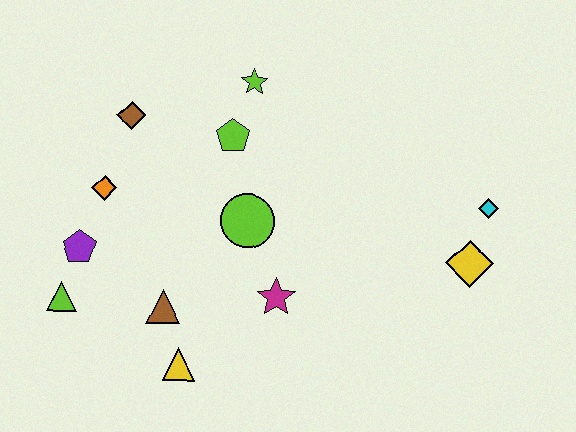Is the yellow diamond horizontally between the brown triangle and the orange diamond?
No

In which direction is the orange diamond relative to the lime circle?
The orange diamond is to the left of the lime circle.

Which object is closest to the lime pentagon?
The lime star is closest to the lime pentagon.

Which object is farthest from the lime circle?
The cyan diamond is farthest from the lime circle.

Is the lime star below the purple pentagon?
No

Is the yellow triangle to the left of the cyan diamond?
Yes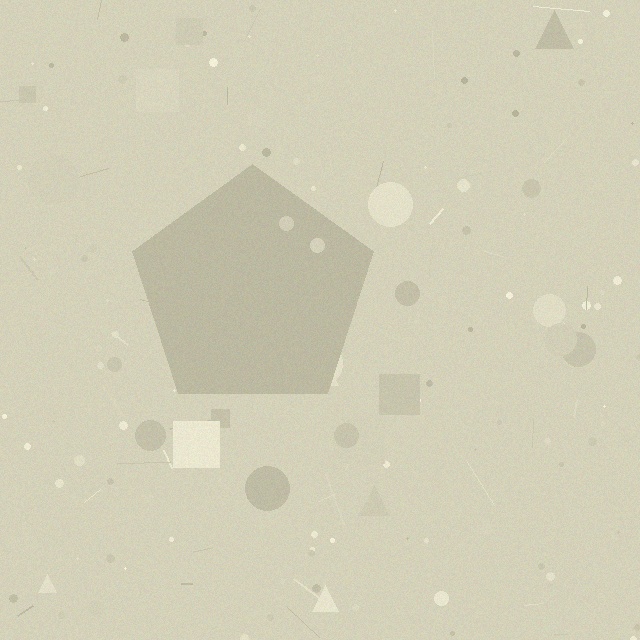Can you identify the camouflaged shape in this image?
The camouflaged shape is a pentagon.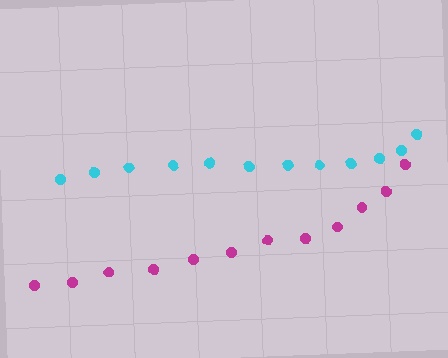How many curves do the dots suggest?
There are 2 distinct paths.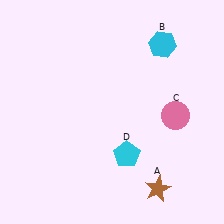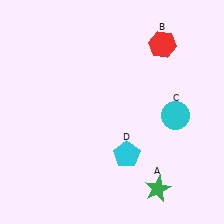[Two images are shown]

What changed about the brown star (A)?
In Image 1, A is brown. In Image 2, it changed to green.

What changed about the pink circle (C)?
In Image 1, C is pink. In Image 2, it changed to cyan.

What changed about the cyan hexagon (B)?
In Image 1, B is cyan. In Image 2, it changed to red.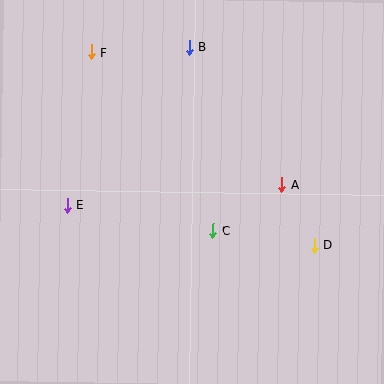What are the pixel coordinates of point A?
Point A is at (282, 184).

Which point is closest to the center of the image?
Point C at (213, 231) is closest to the center.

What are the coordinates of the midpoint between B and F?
The midpoint between B and F is at (141, 50).